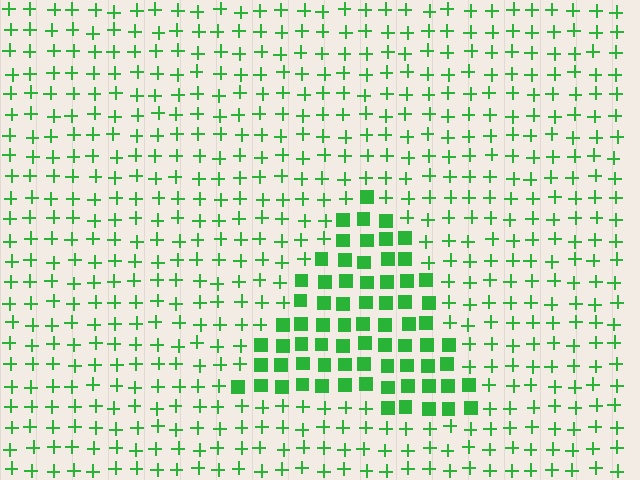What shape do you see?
I see a triangle.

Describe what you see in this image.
The image is filled with small green elements arranged in a uniform grid. A triangle-shaped region contains squares, while the surrounding area contains plus signs. The boundary is defined purely by the change in element shape.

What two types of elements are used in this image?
The image uses squares inside the triangle region and plus signs outside it.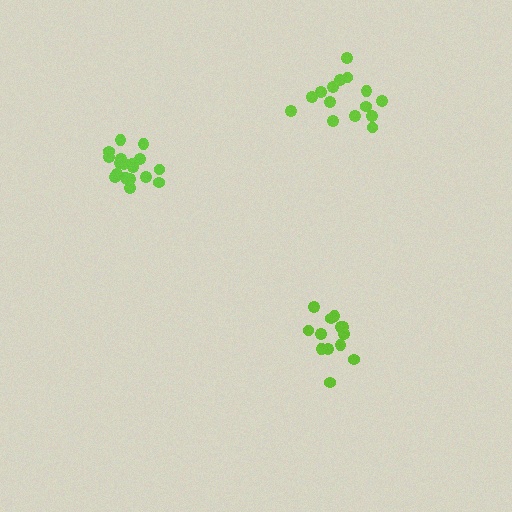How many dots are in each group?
Group 1: 18 dots, Group 2: 15 dots, Group 3: 13 dots (46 total).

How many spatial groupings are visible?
There are 3 spatial groupings.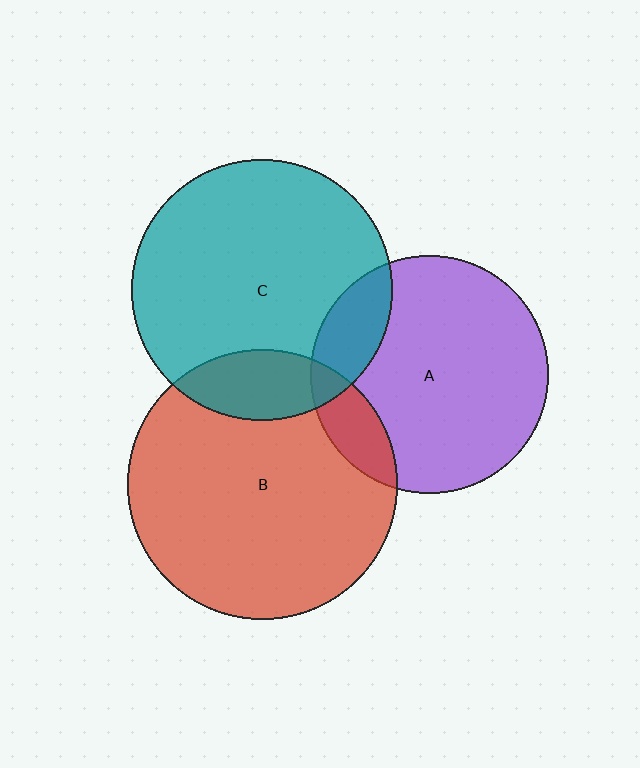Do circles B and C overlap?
Yes.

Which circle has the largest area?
Circle B (red).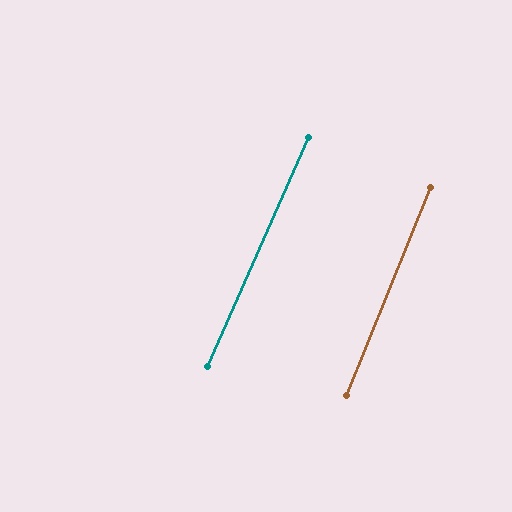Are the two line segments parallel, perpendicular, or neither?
Parallel — their directions differ by only 1.6°.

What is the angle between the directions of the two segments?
Approximately 2 degrees.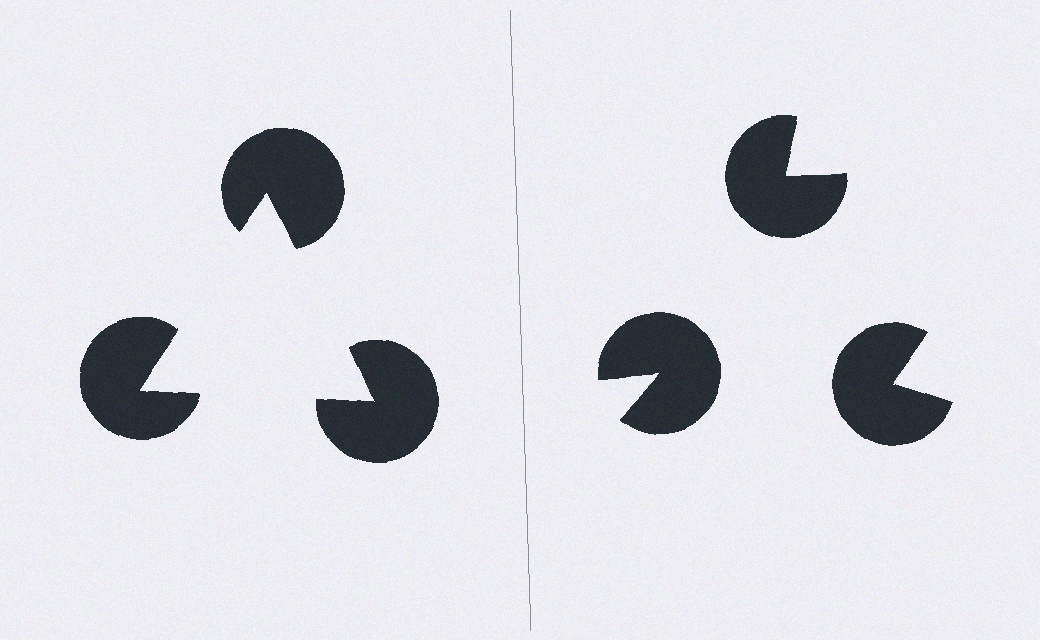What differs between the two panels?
The pac-man discs are positioned identically on both sides; only the wedge orientations differ. On the left they align to a triangle; on the right they are misaligned.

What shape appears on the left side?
An illusory triangle.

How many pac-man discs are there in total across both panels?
6 — 3 on each side.